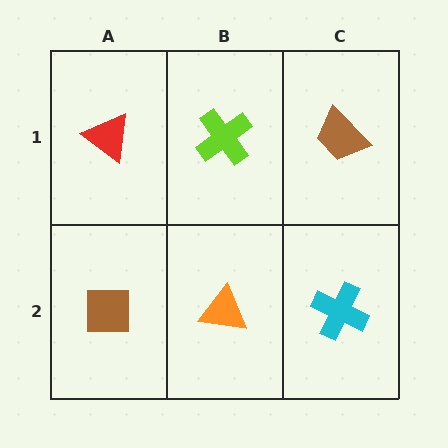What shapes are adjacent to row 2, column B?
A lime cross (row 1, column B), a brown square (row 2, column A), a cyan cross (row 2, column C).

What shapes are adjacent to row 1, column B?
An orange triangle (row 2, column B), a red triangle (row 1, column A), a brown trapezoid (row 1, column C).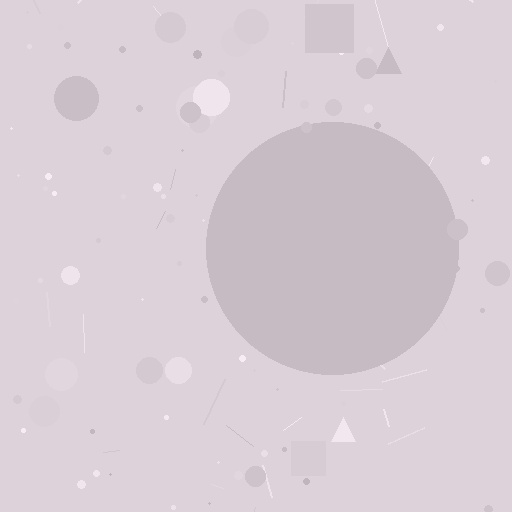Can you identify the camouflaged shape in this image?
The camouflaged shape is a circle.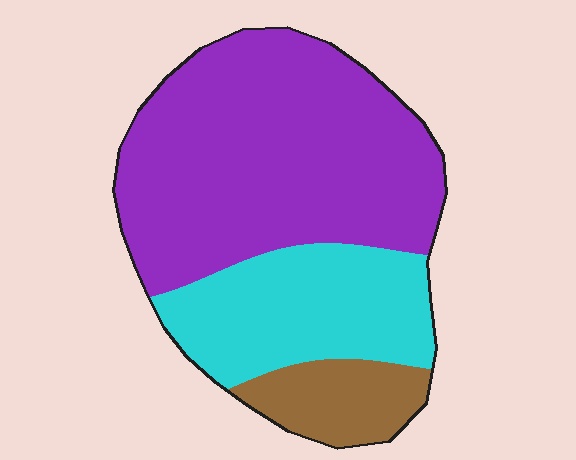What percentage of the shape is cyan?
Cyan covers roughly 30% of the shape.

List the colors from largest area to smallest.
From largest to smallest: purple, cyan, brown.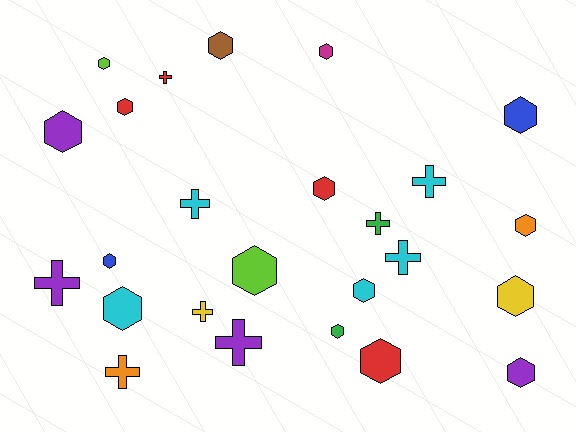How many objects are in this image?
There are 25 objects.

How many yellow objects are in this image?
There are 2 yellow objects.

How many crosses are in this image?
There are 9 crosses.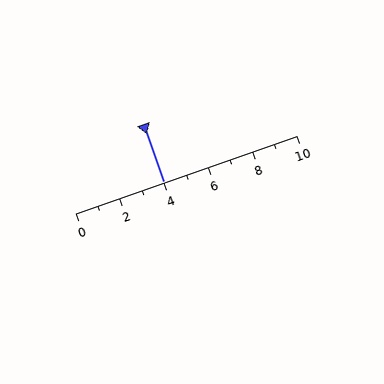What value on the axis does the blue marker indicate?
The marker indicates approximately 4.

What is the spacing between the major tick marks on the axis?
The major ticks are spaced 2 apart.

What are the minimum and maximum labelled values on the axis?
The axis runs from 0 to 10.